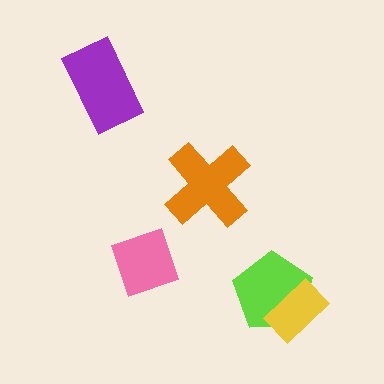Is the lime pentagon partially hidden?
Yes, it is partially covered by another shape.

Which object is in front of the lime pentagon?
The yellow rectangle is in front of the lime pentagon.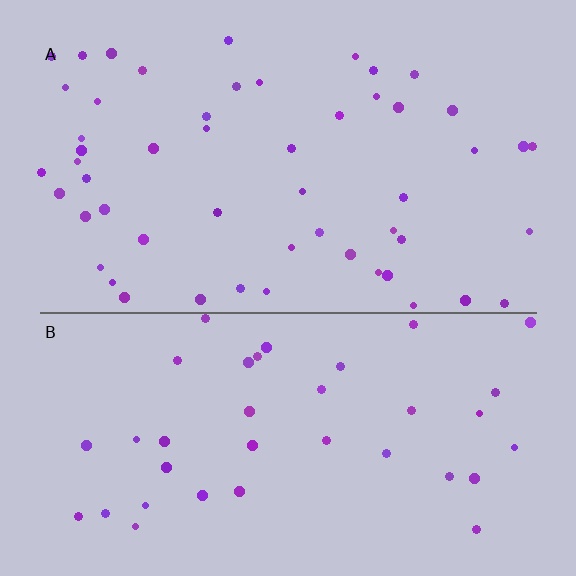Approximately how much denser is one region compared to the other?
Approximately 1.4× — region A over region B.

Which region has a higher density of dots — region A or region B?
A (the top).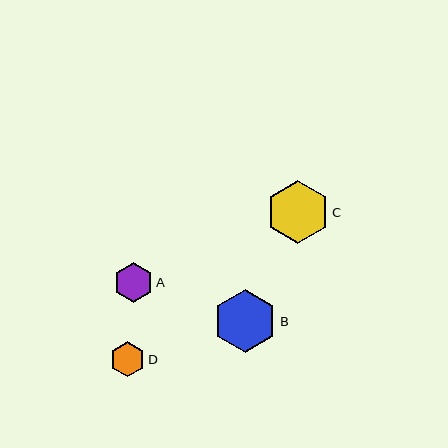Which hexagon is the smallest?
Hexagon D is the smallest with a size of approximately 35 pixels.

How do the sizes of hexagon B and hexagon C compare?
Hexagon B and hexagon C are approximately the same size.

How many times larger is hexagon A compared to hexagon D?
Hexagon A is approximately 1.1 times the size of hexagon D.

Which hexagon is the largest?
Hexagon B is the largest with a size of approximately 63 pixels.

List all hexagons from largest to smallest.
From largest to smallest: B, C, A, D.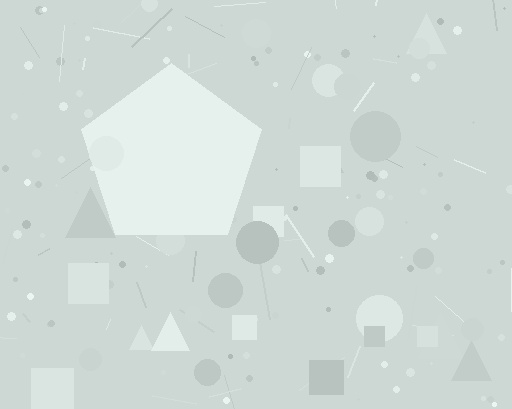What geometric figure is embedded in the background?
A pentagon is embedded in the background.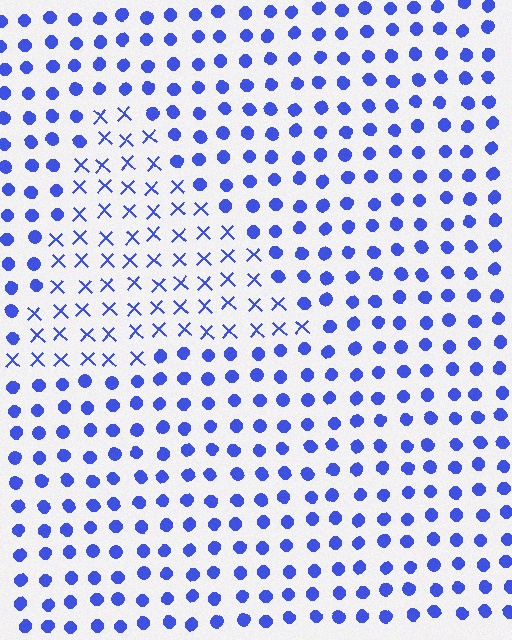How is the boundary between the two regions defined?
The boundary is defined by a change in element shape: X marks inside vs. circles outside. All elements share the same color and spacing.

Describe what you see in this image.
The image is filled with small blue elements arranged in a uniform grid. A triangle-shaped region contains X marks, while the surrounding area contains circles. The boundary is defined purely by the change in element shape.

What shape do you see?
I see a triangle.